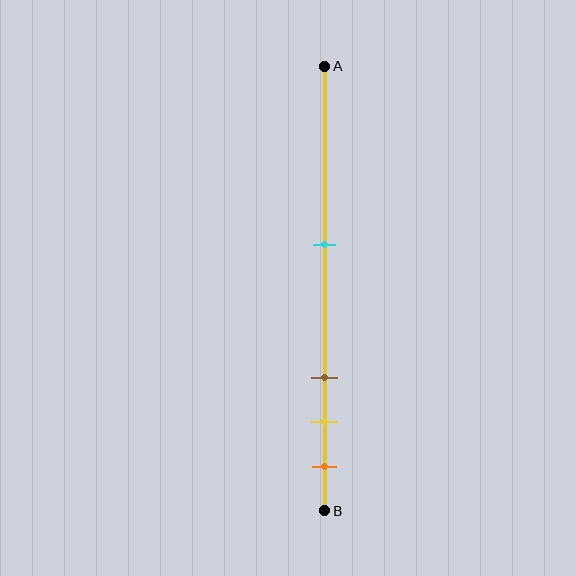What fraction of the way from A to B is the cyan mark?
The cyan mark is approximately 40% (0.4) of the way from A to B.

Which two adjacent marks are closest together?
The yellow and orange marks are the closest adjacent pair.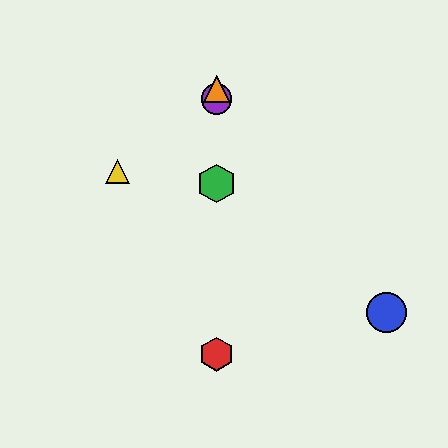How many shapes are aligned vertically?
4 shapes (the red hexagon, the green hexagon, the purple circle, the orange triangle) are aligned vertically.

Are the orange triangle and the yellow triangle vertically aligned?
No, the orange triangle is at x≈217 and the yellow triangle is at x≈118.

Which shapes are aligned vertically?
The red hexagon, the green hexagon, the purple circle, the orange triangle are aligned vertically.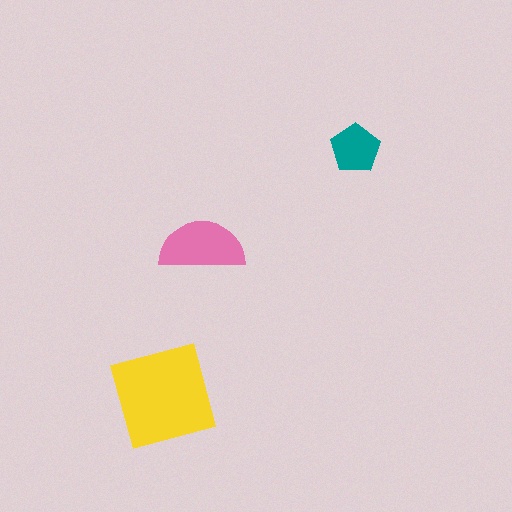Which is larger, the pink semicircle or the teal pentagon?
The pink semicircle.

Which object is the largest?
The yellow square.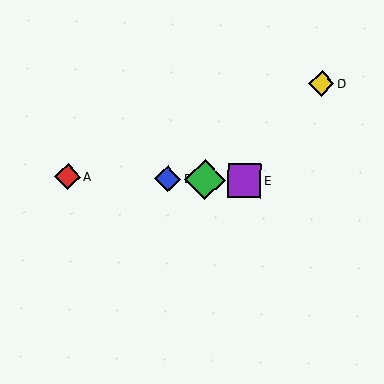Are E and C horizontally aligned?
Yes, both are at y≈181.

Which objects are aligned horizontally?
Objects A, B, C, E are aligned horizontally.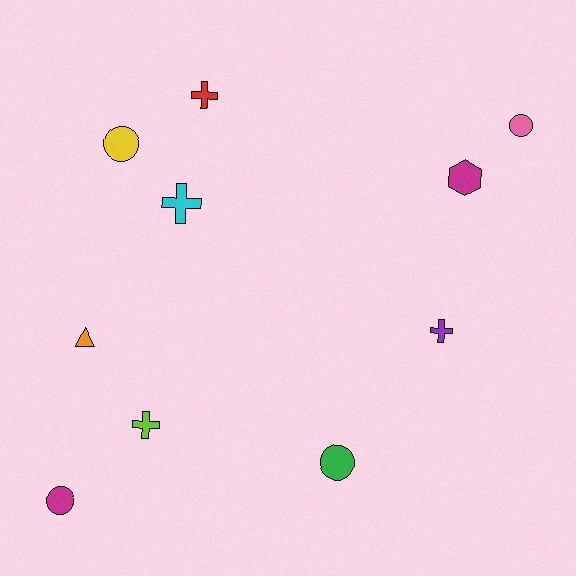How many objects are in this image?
There are 10 objects.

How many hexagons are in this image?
There is 1 hexagon.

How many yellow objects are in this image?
There is 1 yellow object.